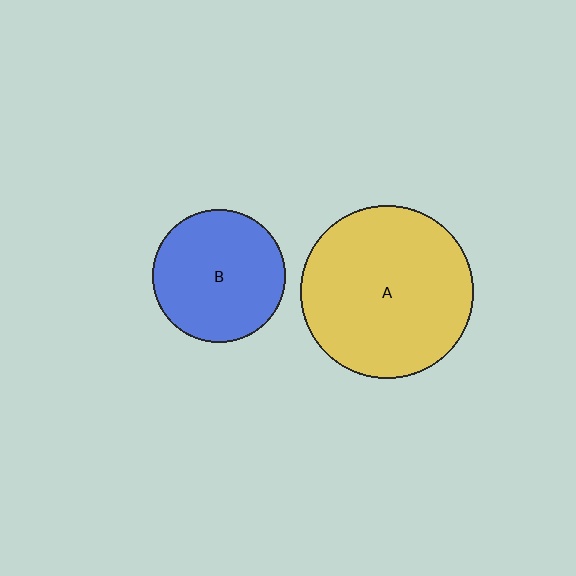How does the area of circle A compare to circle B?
Approximately 1.7 times.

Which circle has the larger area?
Circle A (yellow).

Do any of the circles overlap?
No, none of the circles overlap.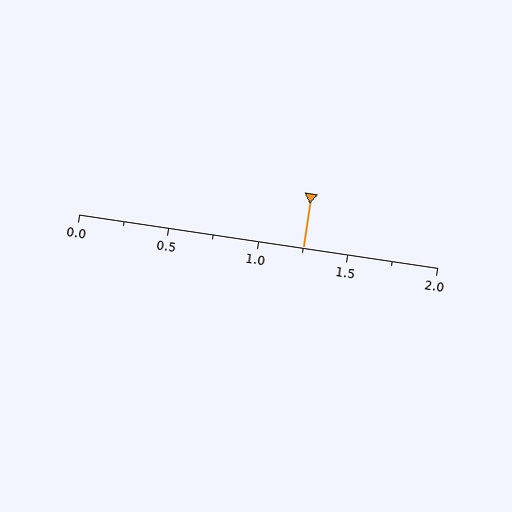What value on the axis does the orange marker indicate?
The marker indicates approximately 1.25.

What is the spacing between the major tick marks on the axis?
The major ticks are spaced 0.5 apart.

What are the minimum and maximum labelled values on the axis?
The axis runs from 0.0 to 2.0.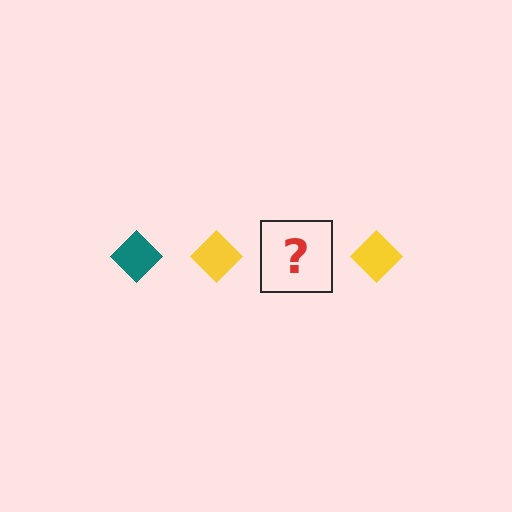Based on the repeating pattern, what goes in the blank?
The blank should be a teal diamond.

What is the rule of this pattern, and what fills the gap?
The rule is that the pattern cycles through teal, yellow diamonds. The gap should be filled with a teal diamond.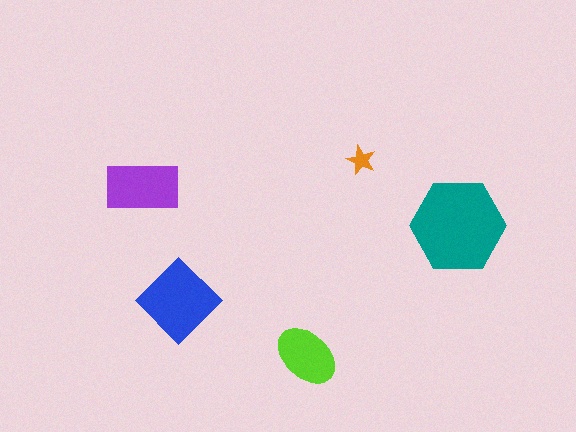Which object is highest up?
The orange star is topmost.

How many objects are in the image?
There are 5 objects in the image.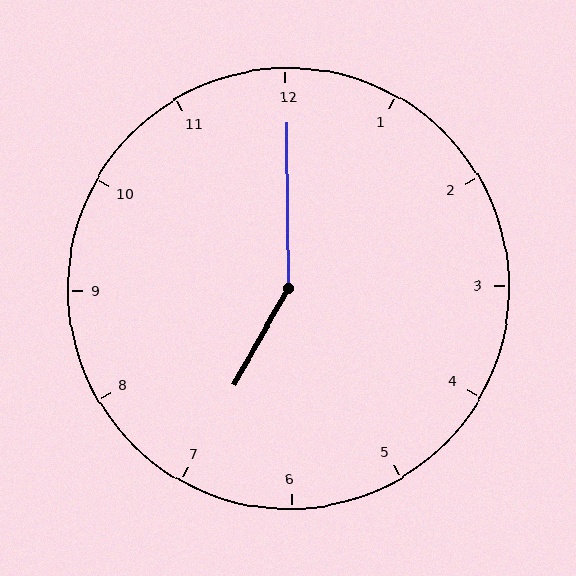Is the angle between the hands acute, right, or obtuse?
It is obtuse.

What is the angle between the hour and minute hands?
Approximately 150 degrees.